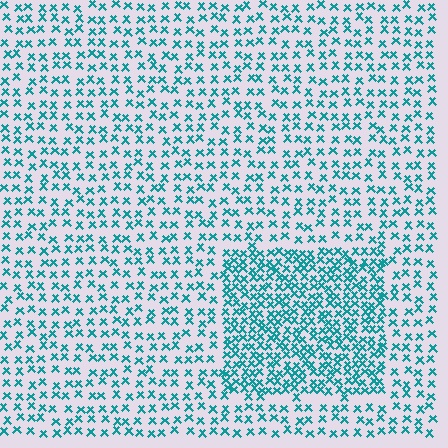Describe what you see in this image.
The image contains small teal elements arranged at two different densities. A rectangle-shaped region is visible where the elements are more densely packed than the surrounding area.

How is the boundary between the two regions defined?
The boundary is defined by a change in element density (approximately 2.0x ratio). All elements are the same color, size, and shape.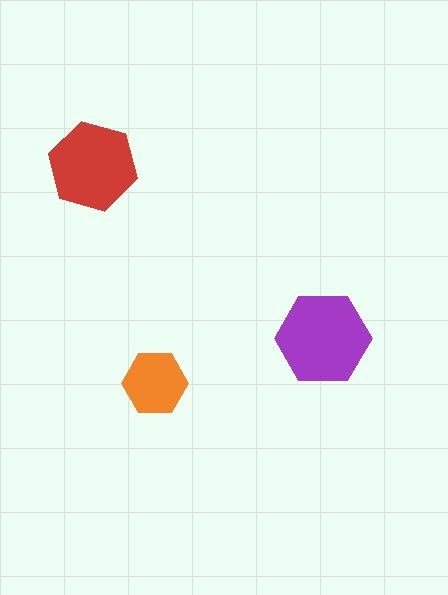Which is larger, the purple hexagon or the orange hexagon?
The purple one.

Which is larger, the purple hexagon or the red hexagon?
The purple one.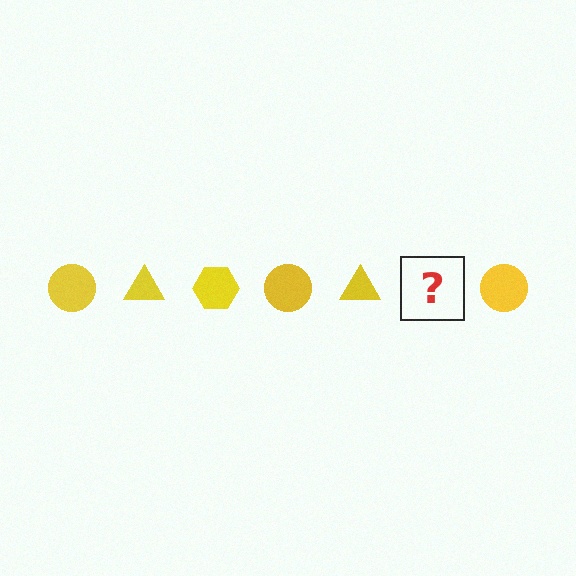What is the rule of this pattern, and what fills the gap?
The rule is that the pattern cycles through circle, triangle, hexagon shapes in yellow. The gap should be filled with a yellow hexagon.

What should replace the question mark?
The question mark should be replaced with a yellow hexagon.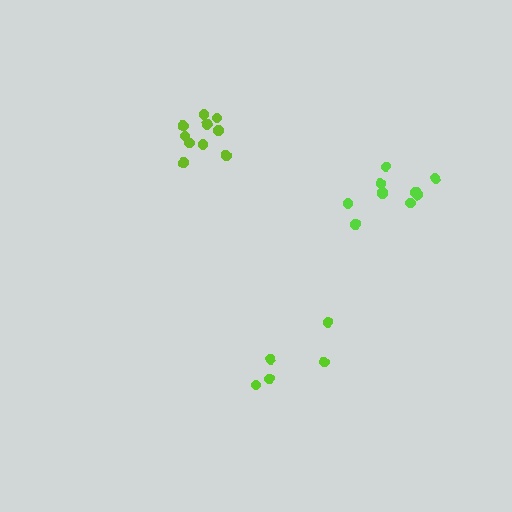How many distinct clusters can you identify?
There are 3 distinct clusters.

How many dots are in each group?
Group 1: 5 dots, Group 2: 10 dots, Group 3: 10 dots (25 total).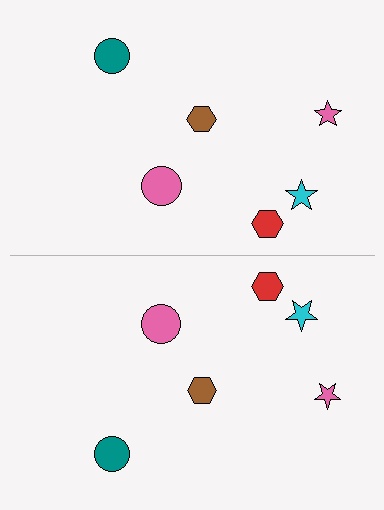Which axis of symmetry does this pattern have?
The pattern has a horizontal axis of symmetry running through the center of the image.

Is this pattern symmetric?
Yes, this pattern has bilateral (reflection) symmetry.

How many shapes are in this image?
There are 12 shapes in this image.